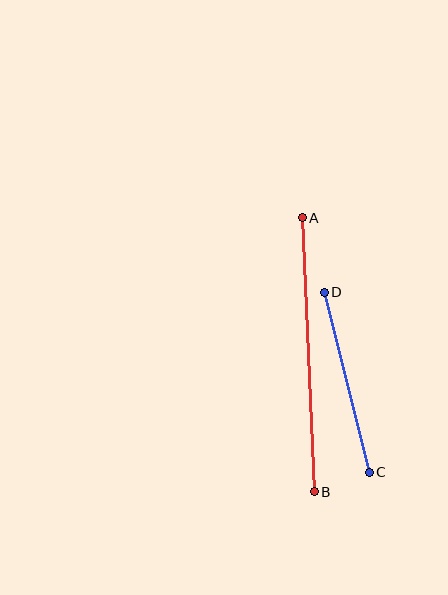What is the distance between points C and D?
The distance is approximately 185 pixels.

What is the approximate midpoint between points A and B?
The midpoint is at approximately (308, 355) pixels.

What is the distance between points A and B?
The distance is approximately 274 pixels.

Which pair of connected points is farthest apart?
Points A and B are farthest apart.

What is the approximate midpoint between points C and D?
The midpoint is at approximately (347, 382) pixels.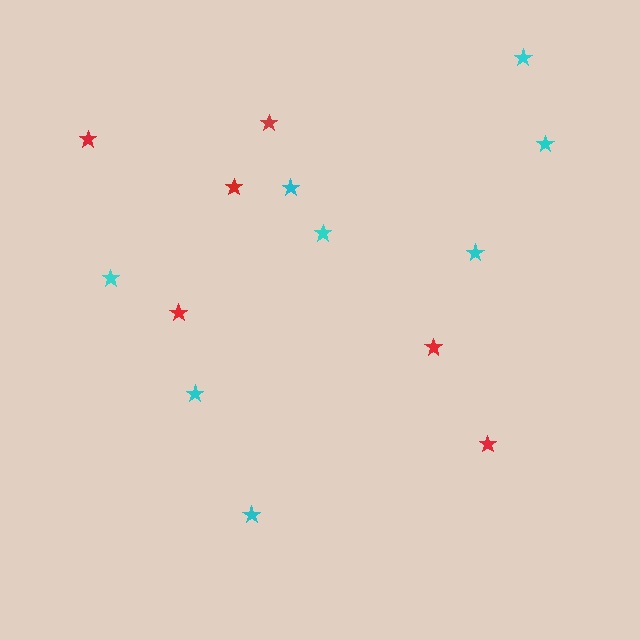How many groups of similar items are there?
There are 2 groups: one group of cyan stars (8) and one group of red stars (6).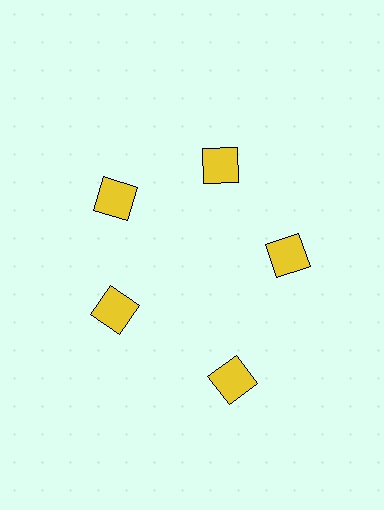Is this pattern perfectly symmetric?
No. The 5 yellow diamonds are arranged in a ring, but one element near the 5 o'clock position is pushed outward from the center, breaking the 5-fold rotational symmetry.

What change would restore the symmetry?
The symmetry would be restored by moving it inward, back onto the ring so that all 5 diamonds sit at equal angles and equal distance from the center.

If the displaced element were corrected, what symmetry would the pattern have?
It would have 5-fold rotational symmetry — the pattern would map onto itself every 72 degrees.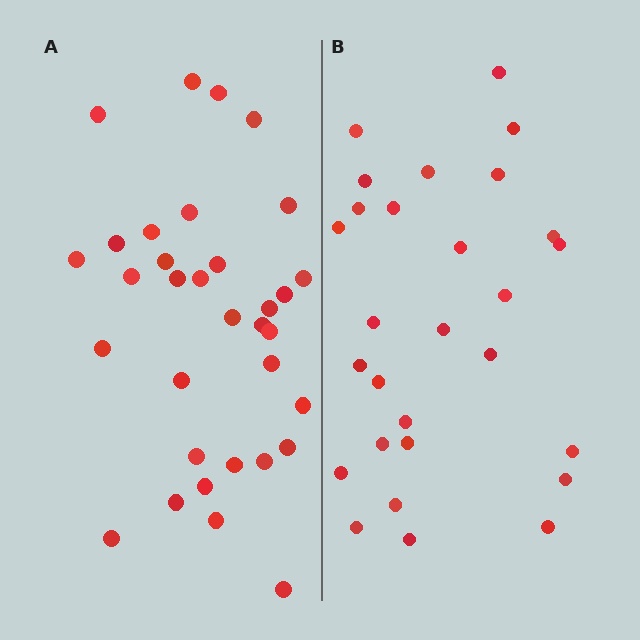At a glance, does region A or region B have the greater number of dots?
Region A (the left region) has more dots.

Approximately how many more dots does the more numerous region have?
Region A has about 5 more dots than region B.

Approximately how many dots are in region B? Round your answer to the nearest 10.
About 30 dots. (The exact count is 28, which rounds to 30.)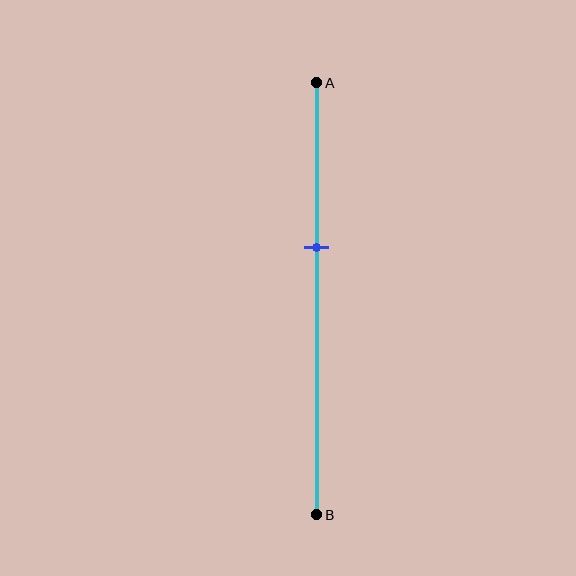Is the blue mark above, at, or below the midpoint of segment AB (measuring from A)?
The blue mark is above the midpoint of segment AB.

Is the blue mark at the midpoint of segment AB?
No, the mark is at about 40% from A, not at the 50% midpoint.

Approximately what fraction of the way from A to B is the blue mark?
The blue mark is approximately 40% of the way from A to B.